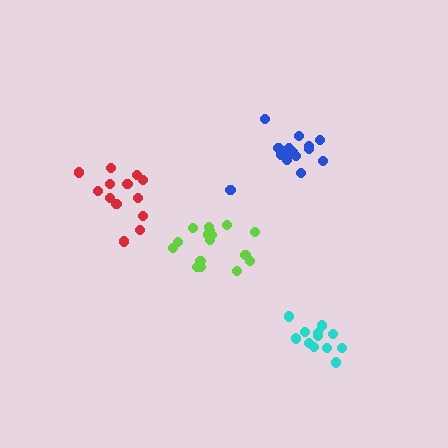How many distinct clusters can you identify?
There are 4 distinct clusters.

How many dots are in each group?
Group 1: 12 dots, Group 2: 16 dots, Group 3: 16 dots, Group 4: 13 dots (57 total).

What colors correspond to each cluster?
The clusters are colored: cyan, blue, lime, red.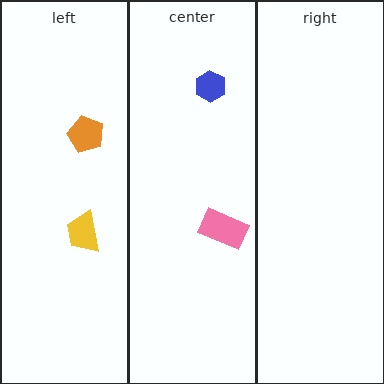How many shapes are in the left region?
2.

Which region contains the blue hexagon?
The center region.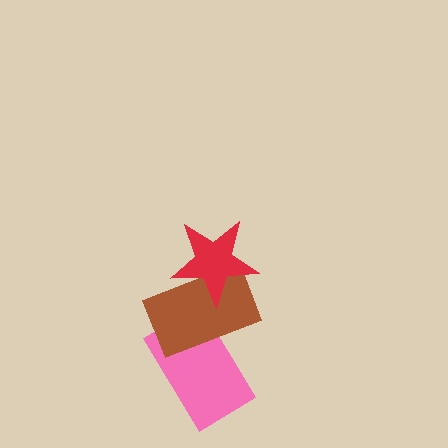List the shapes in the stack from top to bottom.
From top to bottom: the red star, the brown rectangle, the pink rectangle.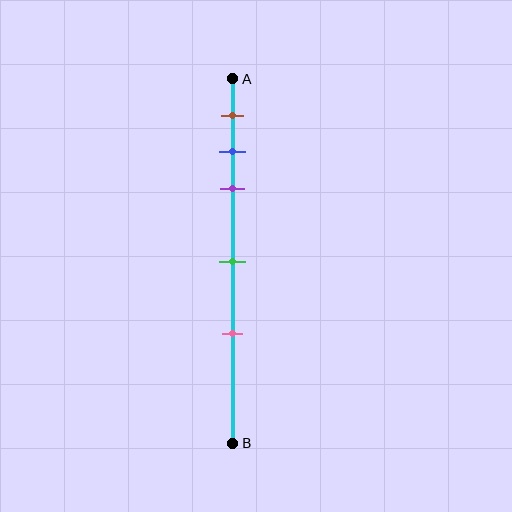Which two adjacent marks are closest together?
The blue and purple marks are the closest adjacent pair.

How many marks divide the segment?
There are 5 marks dividing the segment.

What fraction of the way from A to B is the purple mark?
The purple mark is approximately 30% (0.3) of the way from A to B.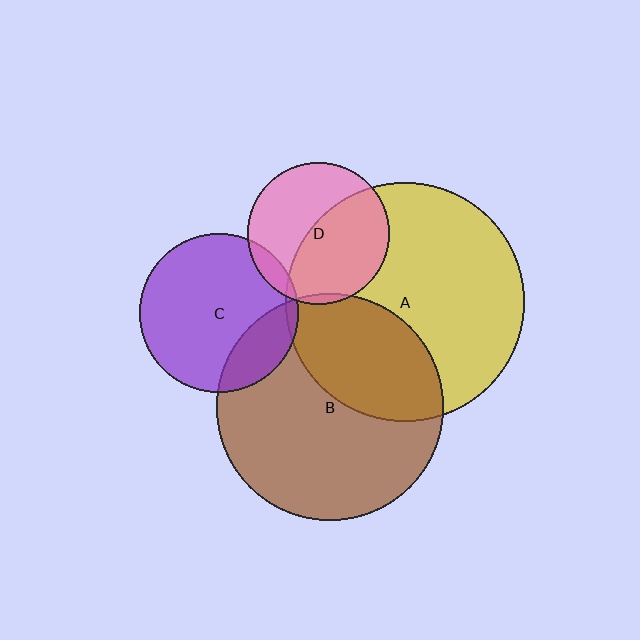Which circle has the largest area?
Circle A (yellow).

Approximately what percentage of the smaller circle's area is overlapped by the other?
Approximately 20%.